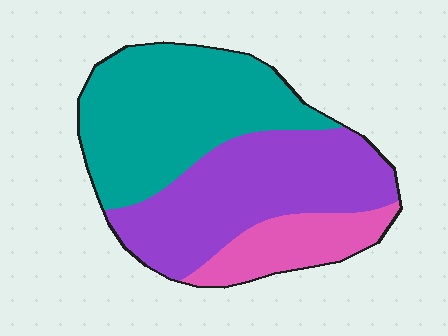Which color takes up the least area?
Pink, at roughly 15%.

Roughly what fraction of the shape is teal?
Teal takes up about two fifths (2/5) of the shape.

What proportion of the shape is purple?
Purple takes up about two fifths (2/5) of the shape.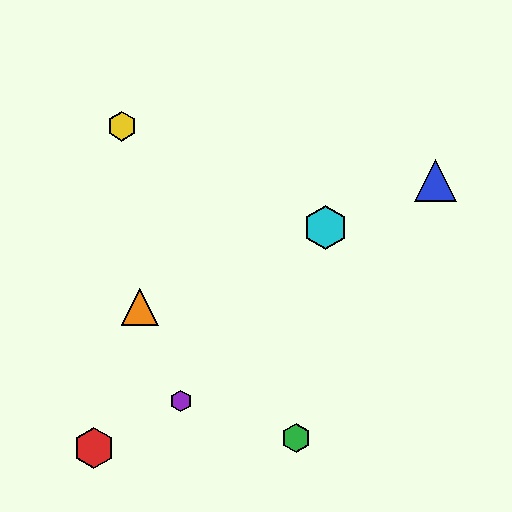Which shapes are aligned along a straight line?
The blue triangle, the orange triangle, the cyan hexagon are aligned along a straight line.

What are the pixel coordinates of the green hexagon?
The green hexagon is at (296, 438).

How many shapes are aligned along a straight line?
3 shapes (the blue triangle, the orange triangle, the cyan hexagon) are aligned along a straight line.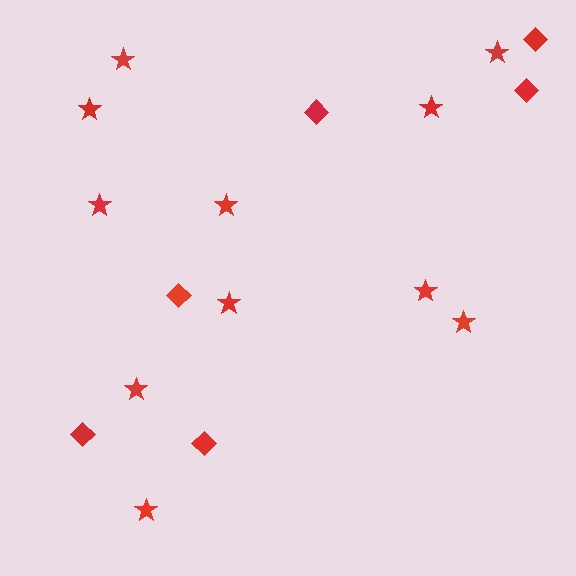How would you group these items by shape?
There are 2 groups: one group of stars (11) and one group of diamonds (6).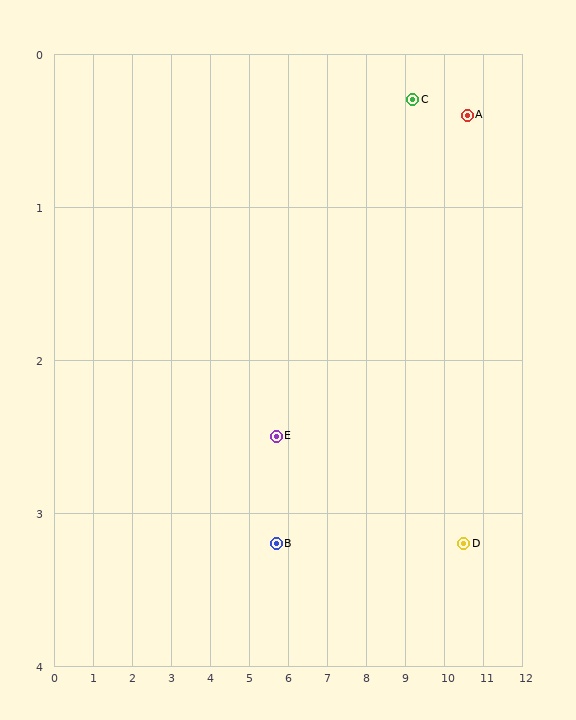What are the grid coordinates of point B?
Point B is at approximately (5.7, 3.2).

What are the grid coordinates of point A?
Point A is at approximately (10.6, 0.4).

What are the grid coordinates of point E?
Point E is at approximately (5.7, 2.5).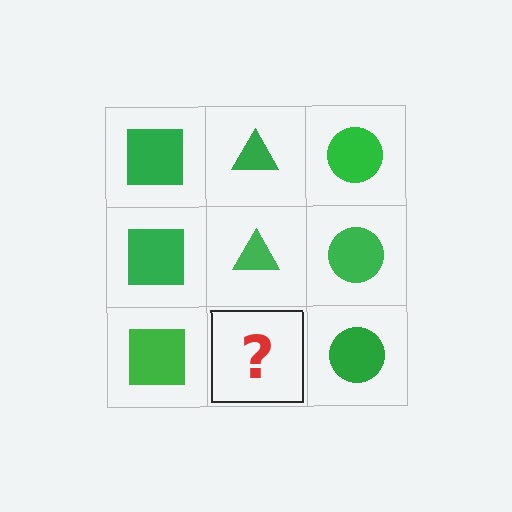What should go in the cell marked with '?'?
The missing cell should contain a green triangle.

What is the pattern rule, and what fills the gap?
The rule is that each column has a consistent shape. The gap should be filled with a green triangle.